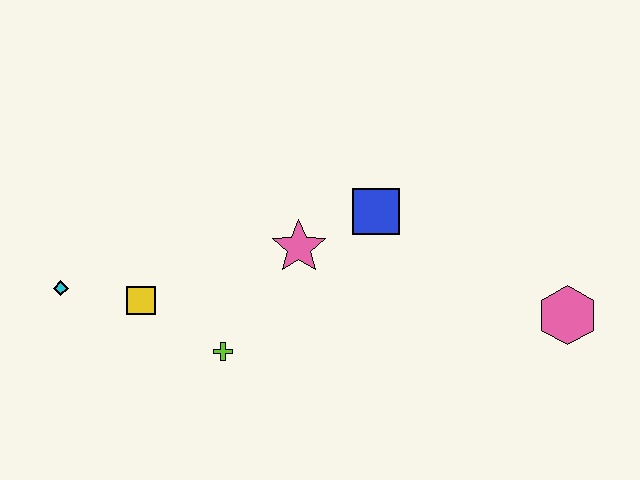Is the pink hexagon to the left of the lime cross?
No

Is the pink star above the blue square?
No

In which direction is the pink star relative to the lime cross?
The pink star is above the lime cross.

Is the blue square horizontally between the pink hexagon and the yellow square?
Yes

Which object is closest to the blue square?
The pink star is closest to the blue square.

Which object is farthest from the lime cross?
The pink hexagon is farthest from the lime cross.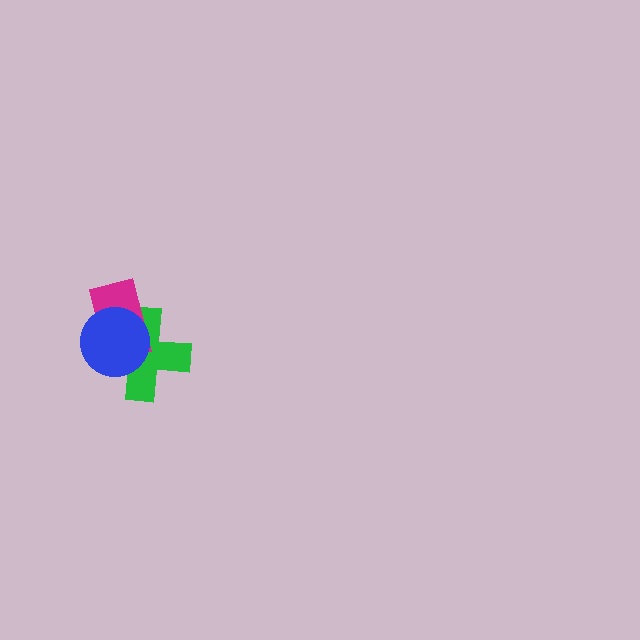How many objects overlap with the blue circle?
2 objects overlap with the blue circle.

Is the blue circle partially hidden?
No, no other shape covers it.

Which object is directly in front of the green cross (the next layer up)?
The magenta rectangle is directly in front of the green cross.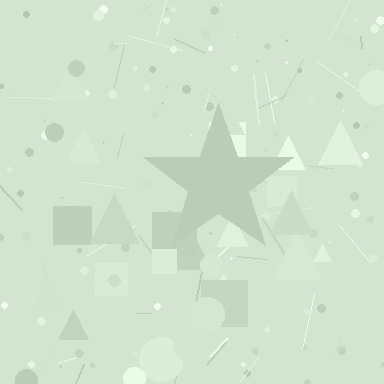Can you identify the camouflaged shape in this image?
The camouflaged shape is a star.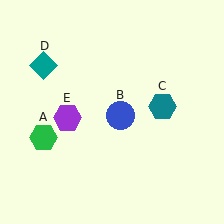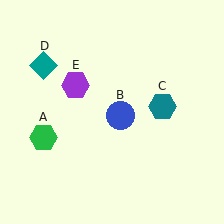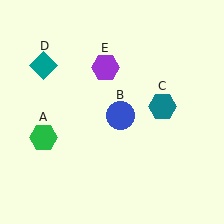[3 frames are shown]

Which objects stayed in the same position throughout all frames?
Green hexagon (object A) and blue circle (object B) and teal hexagon (object C) and teal diamond (object D) remained stationary.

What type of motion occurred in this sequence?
The purple hexagon (object E) rotated clockwise around the center of the scene.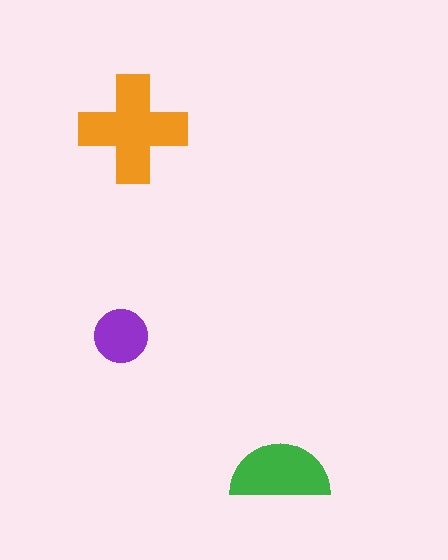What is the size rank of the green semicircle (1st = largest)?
2nd.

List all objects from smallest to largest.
The purple circle, the green semicircle, the orange cross.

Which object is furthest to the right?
The green semicircle is rightmost.